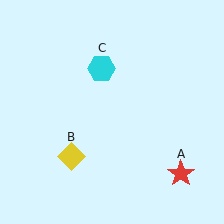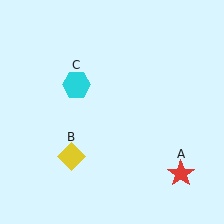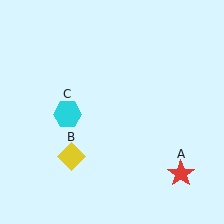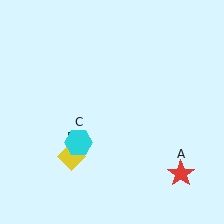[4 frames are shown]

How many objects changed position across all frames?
1 object changed position: cyan hexagon (object C).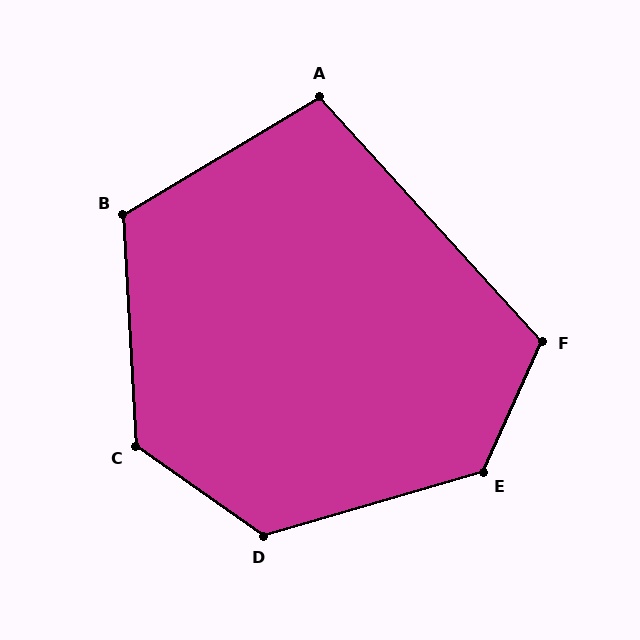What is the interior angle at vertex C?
Approximately 128 degrees (obtuse).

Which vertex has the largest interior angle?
E, at approximately 130 degrees.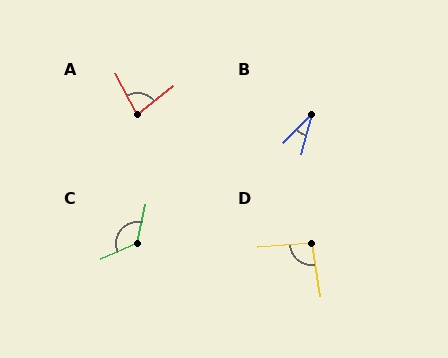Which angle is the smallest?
B, at approximately 29 degrees.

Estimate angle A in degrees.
Approximately 79 degrees.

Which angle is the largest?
C, at approximately 127 degrees.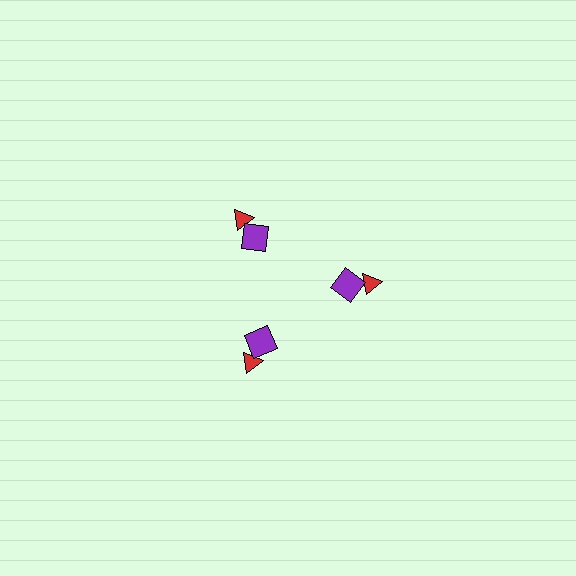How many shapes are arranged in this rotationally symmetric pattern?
There are 6 shapes, arranged in 3 groups of 2.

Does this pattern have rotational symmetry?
Yes, this pattern has 3-fold rotational symmetry. It looks the same after rotating 120 degrees around the center.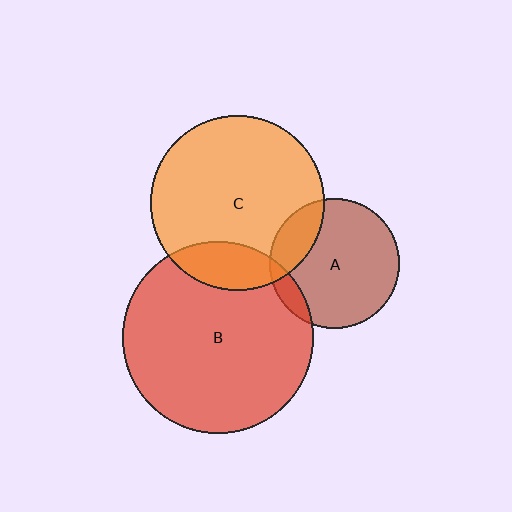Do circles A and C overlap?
Yes.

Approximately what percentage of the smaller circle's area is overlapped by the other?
Approximately 20%.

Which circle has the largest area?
Circle B (red).